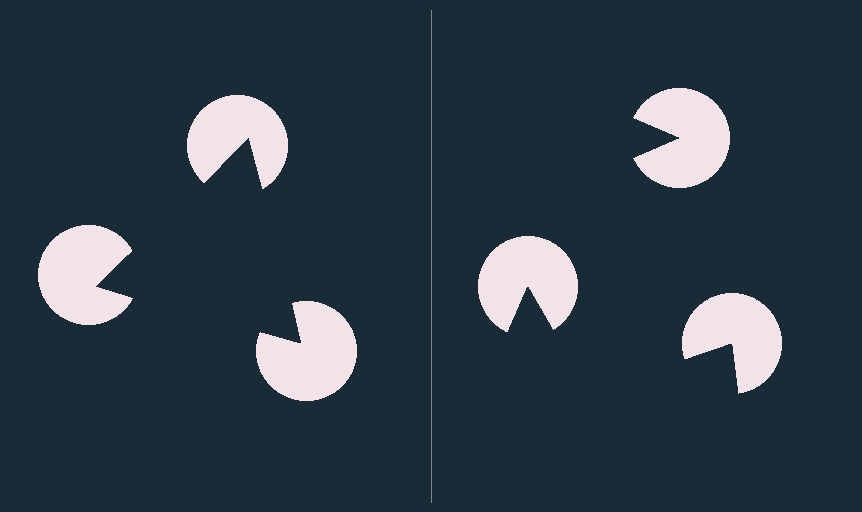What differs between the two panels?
The pac-man discs are positioned identically on both sides; only the wedge orientations differ. On the left they align to a triangle; on the right they are misaligned.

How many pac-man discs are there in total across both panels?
6 — 3 on each side.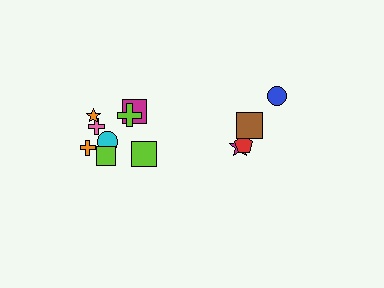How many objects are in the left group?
There are 8 objects.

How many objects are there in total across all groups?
There are 12 objects.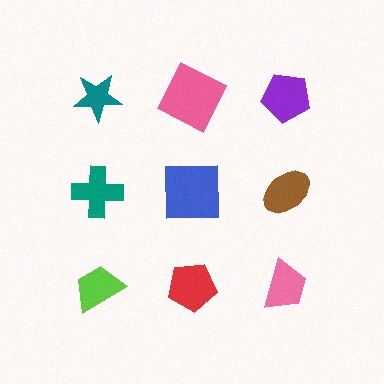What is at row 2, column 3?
A brown ellipse.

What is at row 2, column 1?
A teal cross.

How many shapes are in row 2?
3 shapes.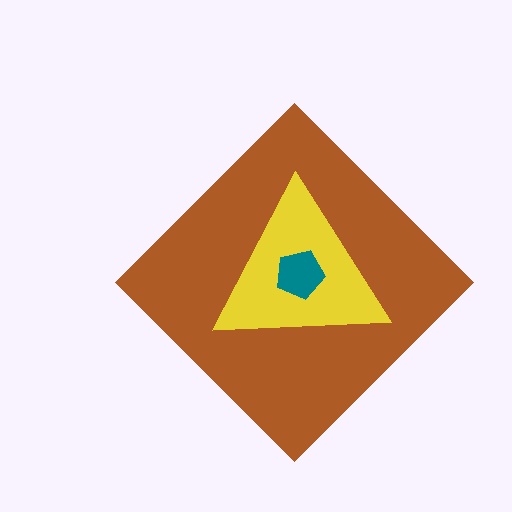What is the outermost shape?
The brown diamond.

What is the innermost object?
The teal pentagon.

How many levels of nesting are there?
3.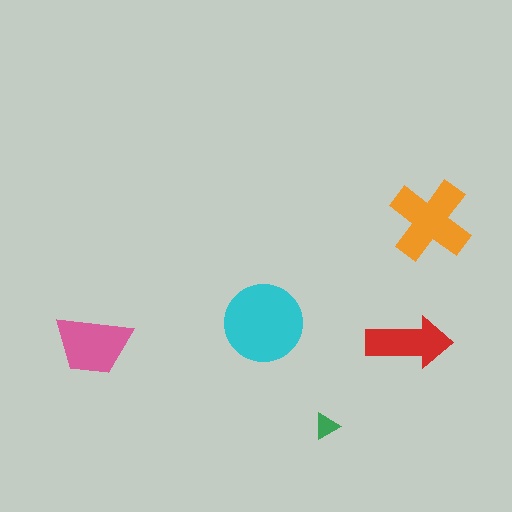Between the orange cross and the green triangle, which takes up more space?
The orange cross.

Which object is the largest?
The cyan circle.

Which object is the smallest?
The green triangle.